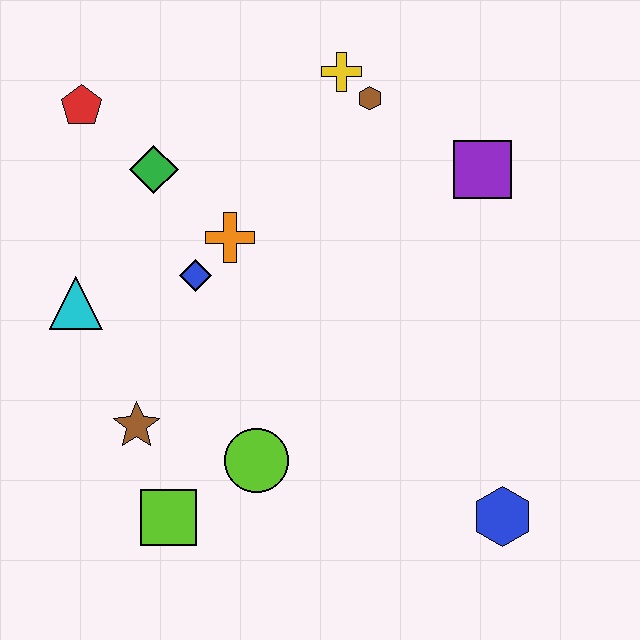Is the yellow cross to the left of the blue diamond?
No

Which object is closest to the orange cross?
The blue diamond is closest to the orange cross.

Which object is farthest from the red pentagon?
The blue hexagon is farthest from the red pentagon.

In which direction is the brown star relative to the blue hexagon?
The brown star is to the left of the blue hexagon.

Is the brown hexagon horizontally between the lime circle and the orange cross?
No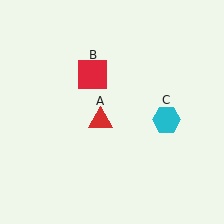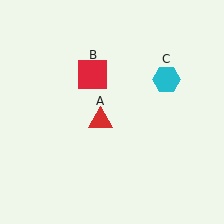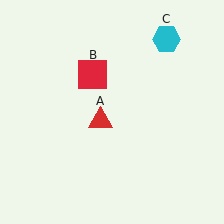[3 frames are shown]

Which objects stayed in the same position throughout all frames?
Red triangle (object A) and red square (object B) remained stationary.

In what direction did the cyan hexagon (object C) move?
The cyan hexagon (object C) moved up.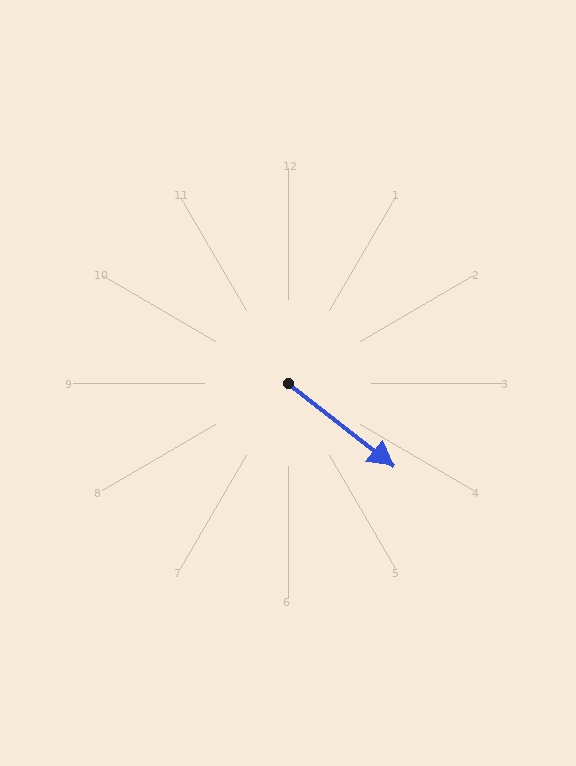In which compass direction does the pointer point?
Southeast.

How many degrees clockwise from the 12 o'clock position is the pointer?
Approximately 128 degrees.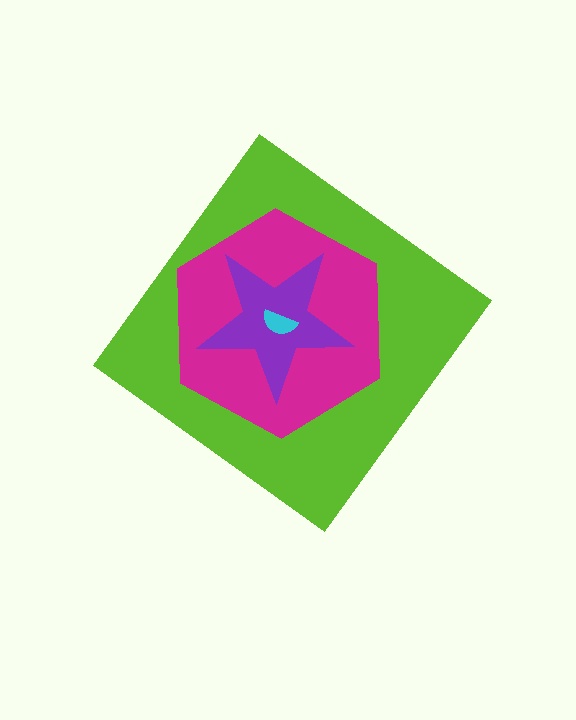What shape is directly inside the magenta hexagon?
The purple star.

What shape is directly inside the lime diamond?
The magenta hexagon.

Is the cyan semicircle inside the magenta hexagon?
Yes.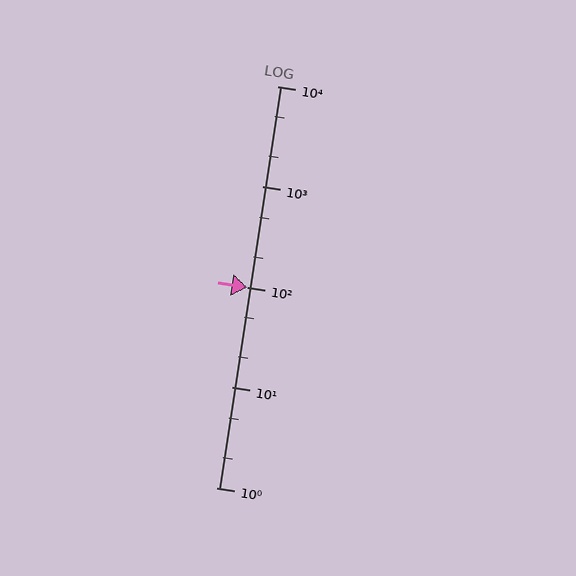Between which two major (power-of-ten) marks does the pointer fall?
The pointer is between 100 and 1000.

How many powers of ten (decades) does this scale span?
The scale spans 4 decades, from 1 to 10000.